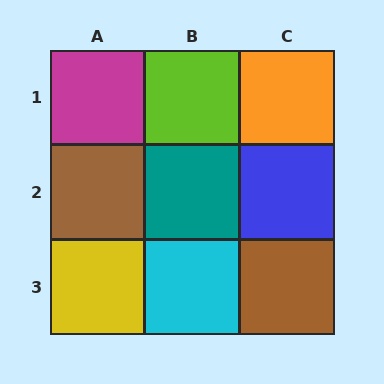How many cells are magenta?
1 cell is magenta.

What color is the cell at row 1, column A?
Magenta.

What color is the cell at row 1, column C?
Orange.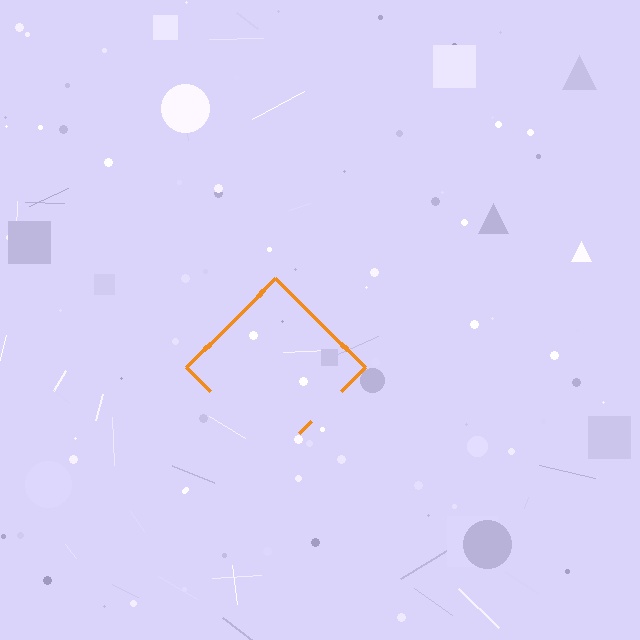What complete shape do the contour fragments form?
The contour fragments form a diamond.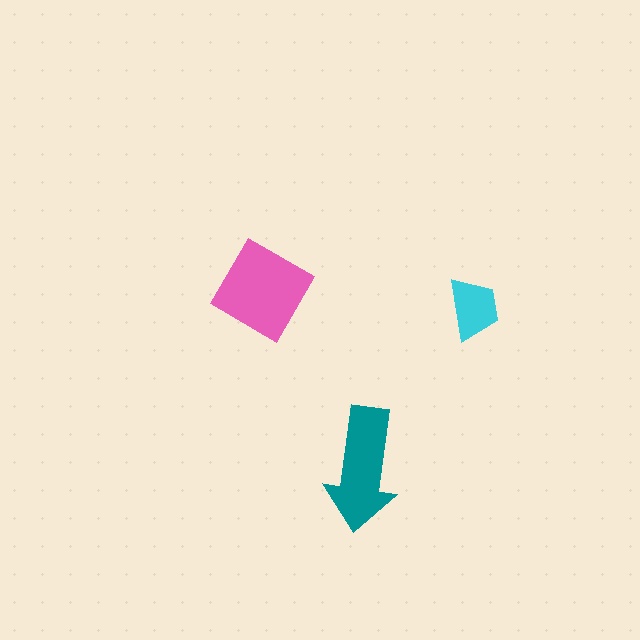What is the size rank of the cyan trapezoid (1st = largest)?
3rd.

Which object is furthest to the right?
The cyan trapezoid is rightmost.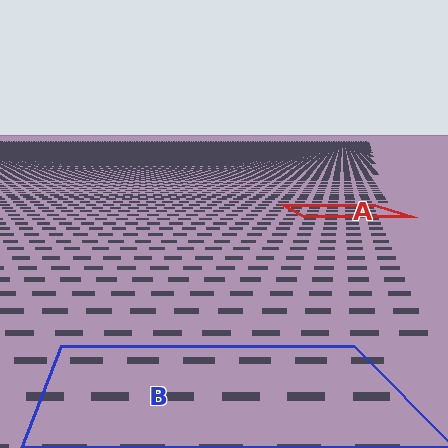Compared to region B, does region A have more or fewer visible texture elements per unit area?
Region A has more texture elements per unit area — they are packed more densely because it is farther away.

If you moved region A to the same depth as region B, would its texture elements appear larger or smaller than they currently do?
They would appear larger. At a closer depth, the same texture elements are projected at a bigger on-screen size.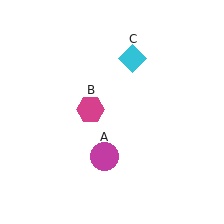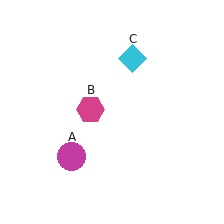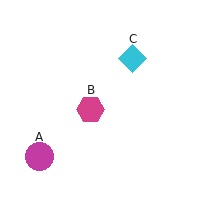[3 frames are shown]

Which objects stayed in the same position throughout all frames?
Magenta hexagon (object B) and cyan diamond (object C) remained stationary.